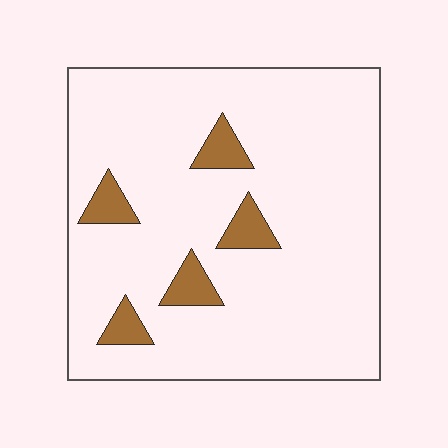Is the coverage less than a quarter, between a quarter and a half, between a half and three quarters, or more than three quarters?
Less than a quarter.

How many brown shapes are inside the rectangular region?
5.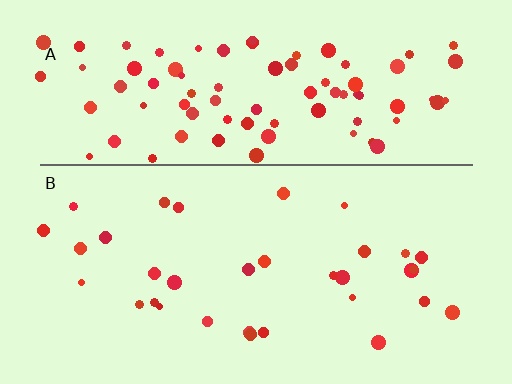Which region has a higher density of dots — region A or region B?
A (the top).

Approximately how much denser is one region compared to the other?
Approximately 2.8× — region A over region B.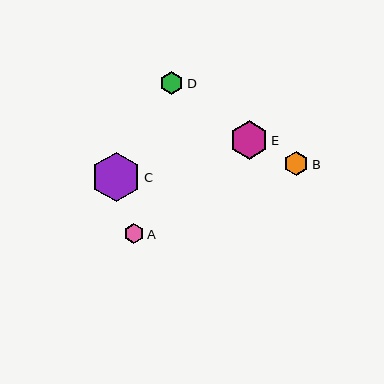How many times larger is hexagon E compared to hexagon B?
Hexagon E is approximately 1.6 times the size of hexagon B.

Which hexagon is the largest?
Hexagon C is the largest with a size of approximately 50 pixels.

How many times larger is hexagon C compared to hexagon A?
Hexagon C is approximately 2.4 times the size of hexagon A.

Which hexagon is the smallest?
Hexagon A is the smallest with a size of approximately 20 pixels.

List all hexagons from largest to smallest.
From largest to smallest: C, E, B, D, A.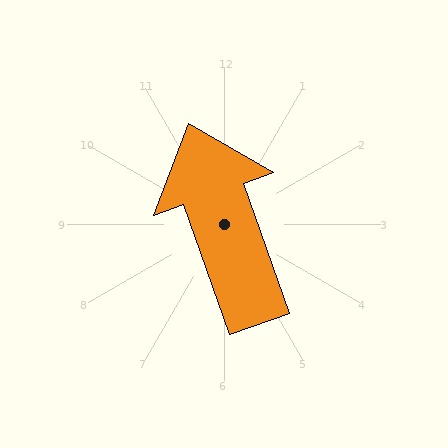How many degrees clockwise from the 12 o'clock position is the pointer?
Approximately 341 degrees.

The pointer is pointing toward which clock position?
Roughly 11 o'clock.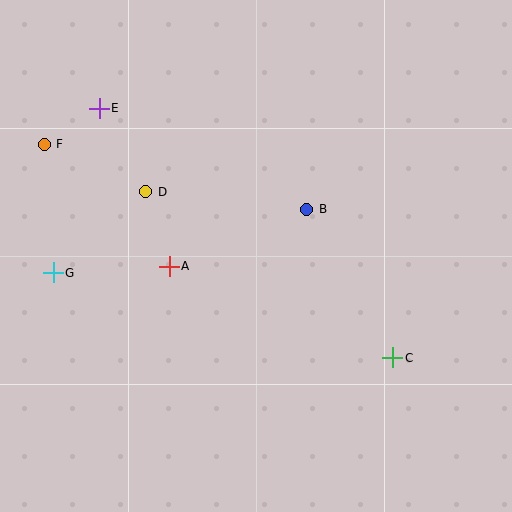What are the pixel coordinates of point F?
Point F is at (44, 144).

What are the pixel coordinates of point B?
Point B is at (307, 209).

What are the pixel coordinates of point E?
Point E is at (99, 108).